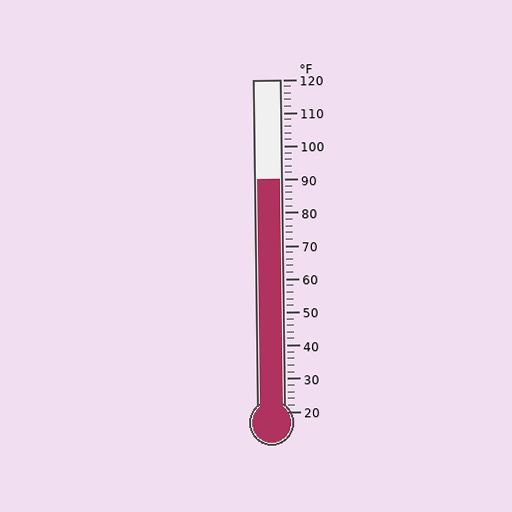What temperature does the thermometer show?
The thermometer shows approximately 90°F.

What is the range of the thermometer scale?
The thermometer scale ranges from 20°F to 120°F.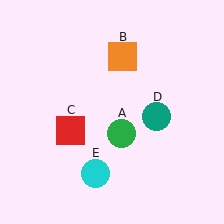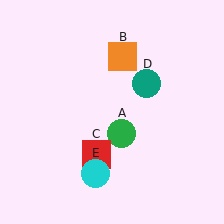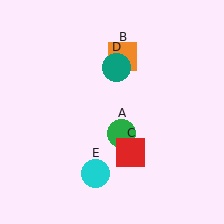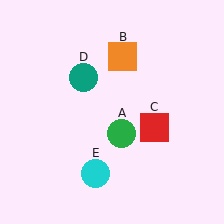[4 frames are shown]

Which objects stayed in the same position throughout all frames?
Green circle (object A) and orange square (object B) and cyan circle (object E) remained stationary.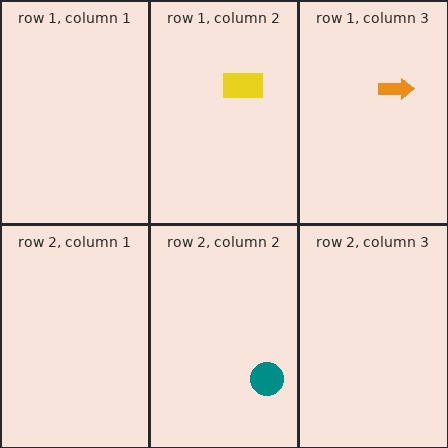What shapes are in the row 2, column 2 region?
The teal circle.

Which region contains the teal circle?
The row 2, column 2 region.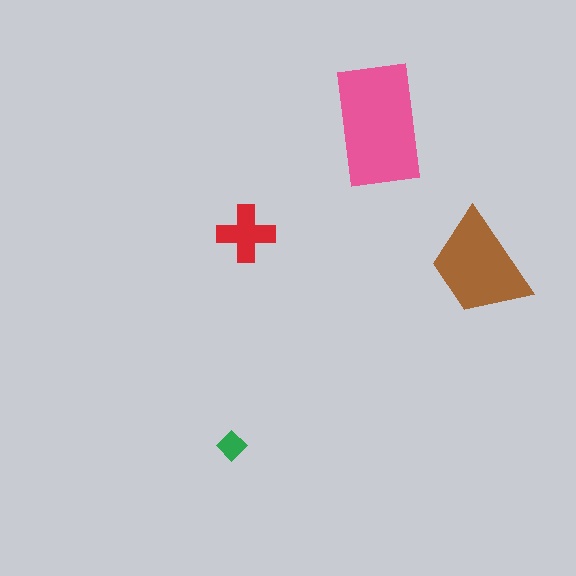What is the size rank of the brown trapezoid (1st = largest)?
2nd.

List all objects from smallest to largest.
The green diamond, the red cross, the brown trapezoid, the pink rectangle.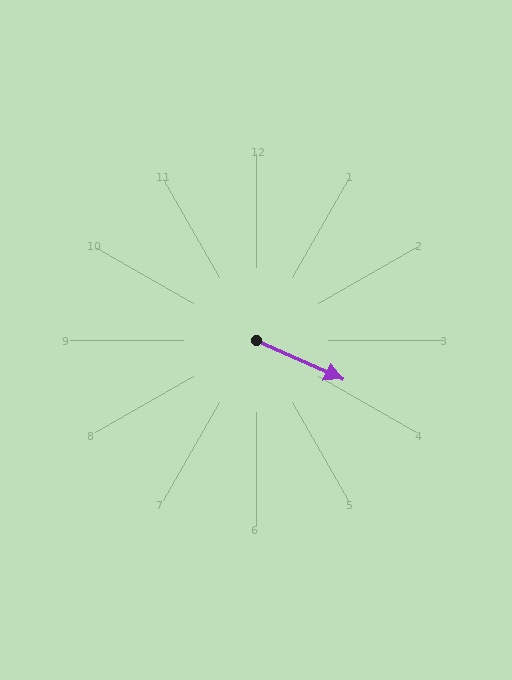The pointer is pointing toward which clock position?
Roughly 4 o'clock.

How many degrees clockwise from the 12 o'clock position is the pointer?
Approximately 114 degrees.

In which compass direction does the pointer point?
Southeast.